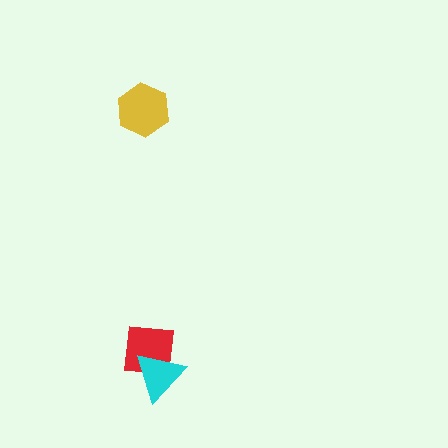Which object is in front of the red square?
The cyan triangle is in front of the red square.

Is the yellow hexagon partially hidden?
No, no other shape covers it.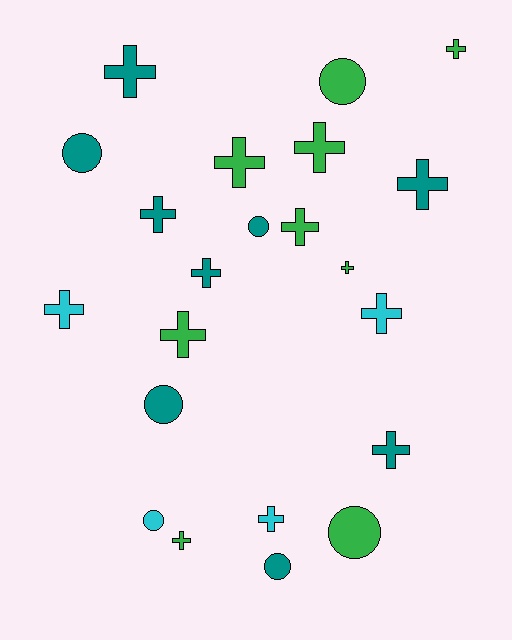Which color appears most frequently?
Green, with 9 objects.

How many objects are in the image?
There are 22 objects.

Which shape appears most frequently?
Cross, with 15 objects.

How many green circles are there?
There are 2 green circles.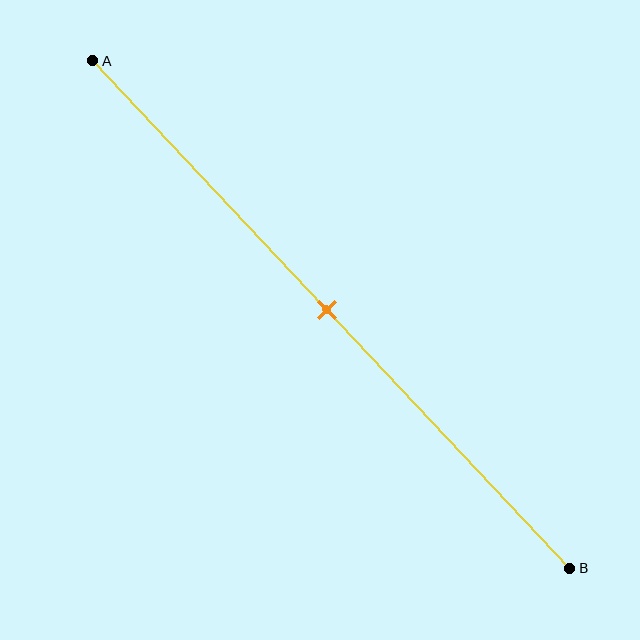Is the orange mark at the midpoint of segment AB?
Yes, the mark is approximately at the midpoint.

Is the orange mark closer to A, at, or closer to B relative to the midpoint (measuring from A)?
The orange mark is approximately at the midpoint of segment AB.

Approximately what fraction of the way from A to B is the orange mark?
The orange mark is approximately 50% of the way from A to B.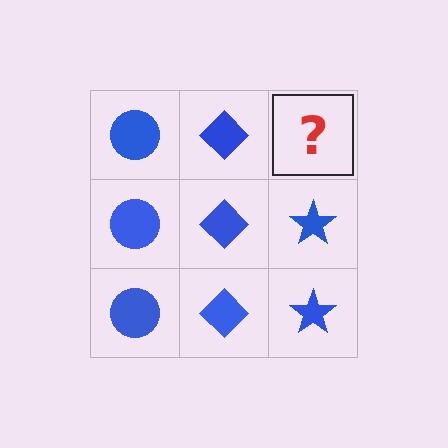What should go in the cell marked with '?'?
The missing cell should contain a blue star.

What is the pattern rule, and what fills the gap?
The rule is that each column has a consistent shape. The gap should be filled with a blue star.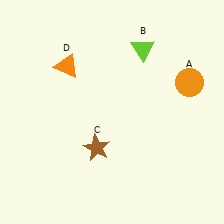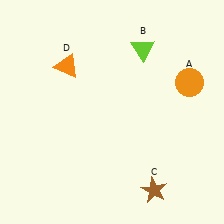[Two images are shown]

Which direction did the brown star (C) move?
The brown star (C) moved right.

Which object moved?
The brown star (C) moved right.